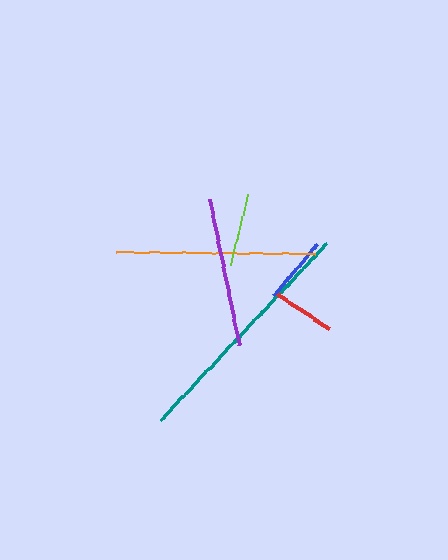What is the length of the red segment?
The red segment is approximately 63 pixels long.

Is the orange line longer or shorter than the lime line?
The orange line is longer than the lime line.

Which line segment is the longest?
The teal line is the longest at approximately 242 pixels.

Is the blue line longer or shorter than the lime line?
The lime line is longer than the blue line.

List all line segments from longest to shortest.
From longest to shortest: teal, orange, purple, lime, blue, red.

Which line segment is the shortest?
The red line is the shortest at approximately 63 pixels.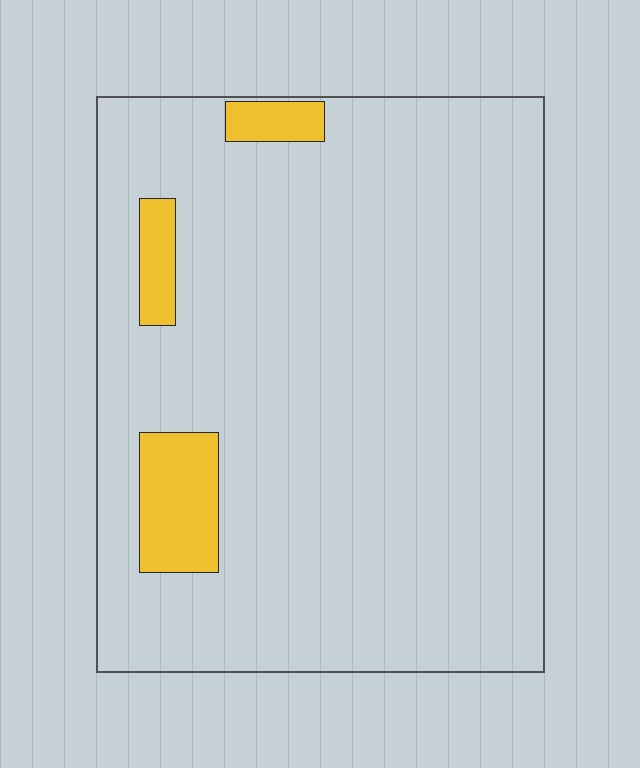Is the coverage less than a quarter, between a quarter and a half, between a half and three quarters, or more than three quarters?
Less than a quarter.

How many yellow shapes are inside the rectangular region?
3.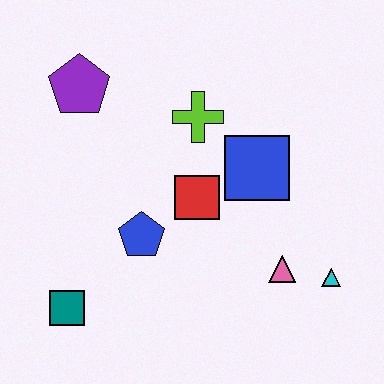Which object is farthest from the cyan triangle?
The purple pentagon is farthest from the cyan triangle.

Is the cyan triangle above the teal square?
Yes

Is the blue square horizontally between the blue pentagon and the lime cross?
No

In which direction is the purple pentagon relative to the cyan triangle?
The purple pentagon is to the left of the cyan triangle.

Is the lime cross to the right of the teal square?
Yes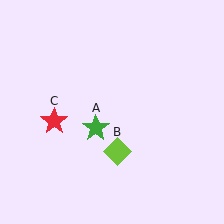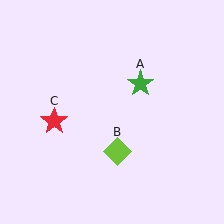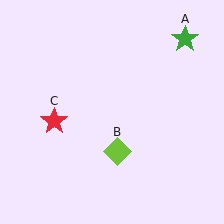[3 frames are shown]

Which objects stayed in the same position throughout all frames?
Lime diamond (object B) and red star (object C) remained stationary.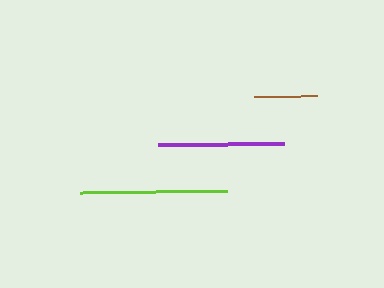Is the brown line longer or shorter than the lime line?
The lime line is longer than the brown line.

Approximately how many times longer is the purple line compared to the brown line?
The purple line is approximately 2.0 times the length of the brown line.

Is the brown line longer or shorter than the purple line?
The purple line is longer than the brown line.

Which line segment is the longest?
The lime line is the longest at approximately 147 pixels.